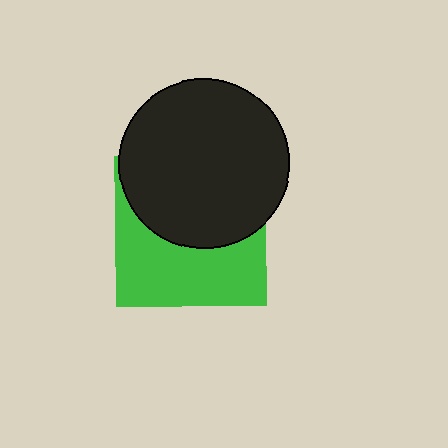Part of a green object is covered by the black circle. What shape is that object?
It is a square.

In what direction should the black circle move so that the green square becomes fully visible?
The black circle should move up. That is the shortest direction to clear the overlap and leave the green square fully visible.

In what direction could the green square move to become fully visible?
The green square could move down. That would shift it out from behind the black circle entirely.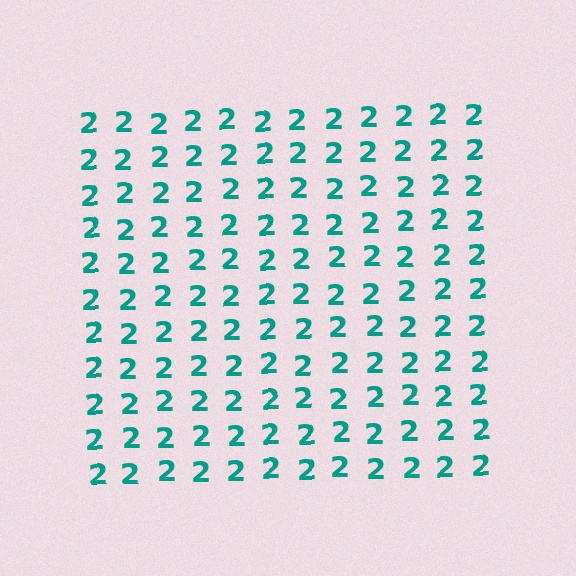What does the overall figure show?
The overall figure shows a square.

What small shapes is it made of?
It is made of small digit 2's.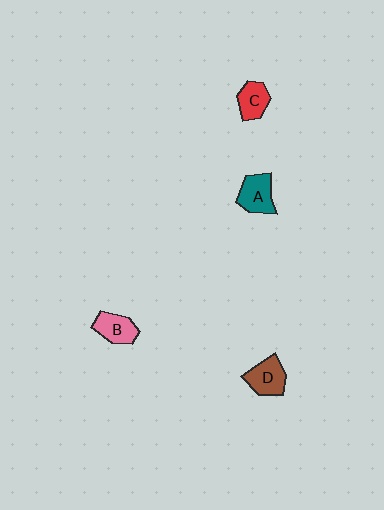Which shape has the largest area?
Shape D (brown).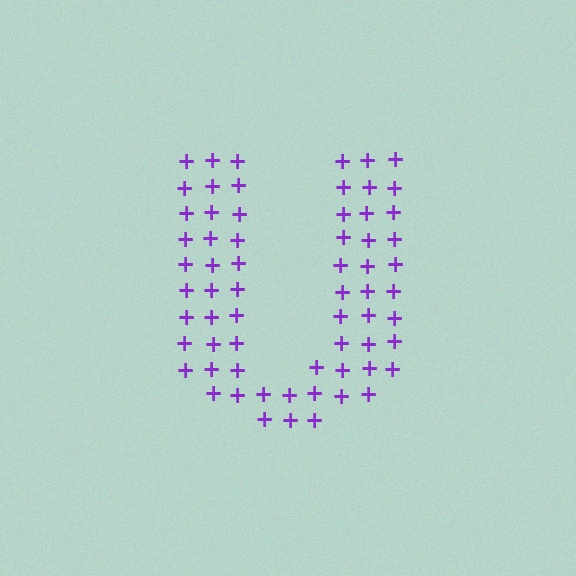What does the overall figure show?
The overall figure shows the letter U.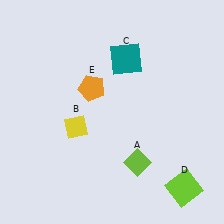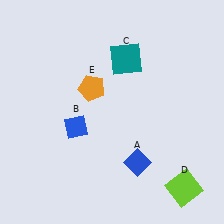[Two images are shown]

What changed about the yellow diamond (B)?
In Image 1, B is yellow. In Image 2, it changed to blue.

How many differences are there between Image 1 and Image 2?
There are 2 differences between the two images.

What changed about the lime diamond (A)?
In Image 1, A is lime. In Image 2, it changed to blue.